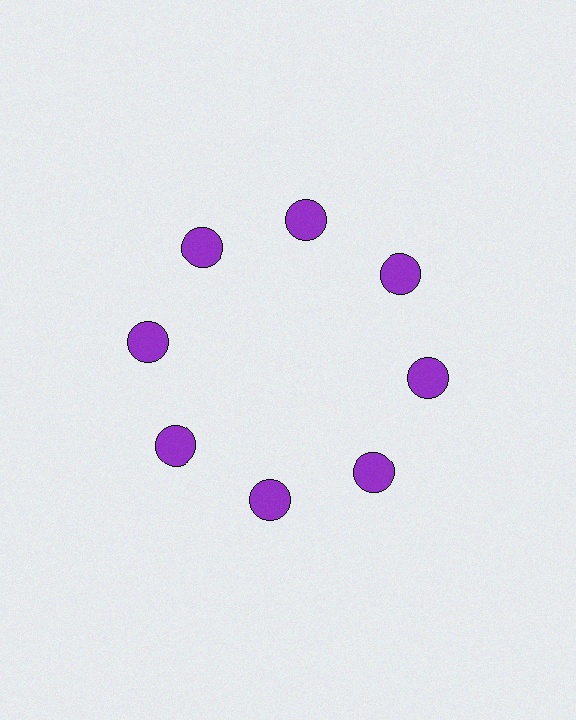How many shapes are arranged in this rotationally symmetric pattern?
There are 8 shapes, arranged in 8 groups of 1.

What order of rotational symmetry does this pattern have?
This pattern has 8-fold rotational symmetry.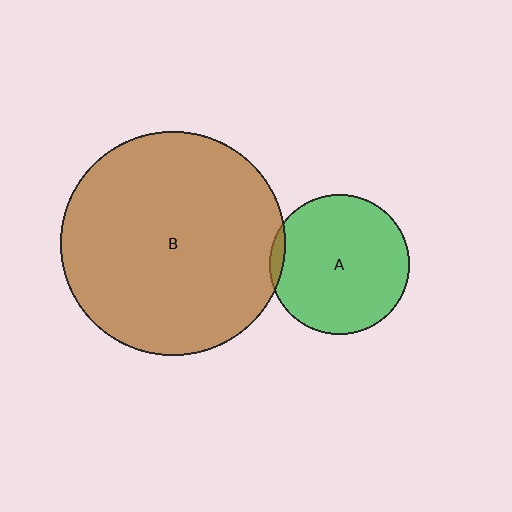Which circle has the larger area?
Circle B (brown).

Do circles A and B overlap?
Yes.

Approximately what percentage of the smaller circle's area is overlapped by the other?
Approximately 5%.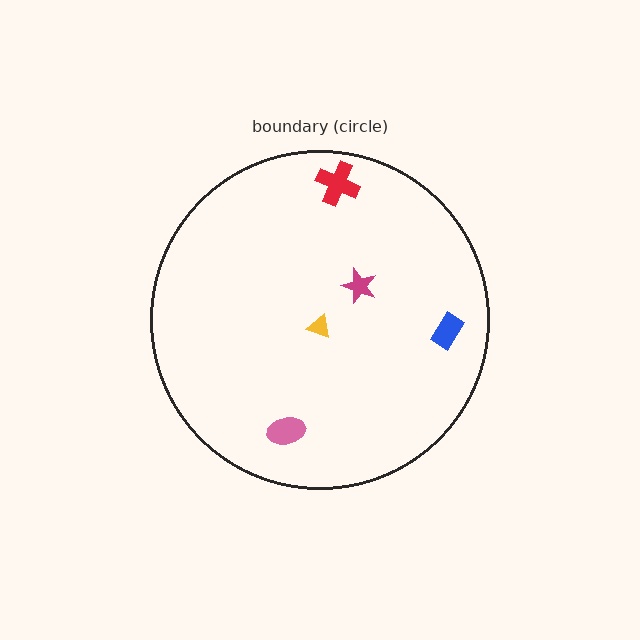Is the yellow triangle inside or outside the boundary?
Inside.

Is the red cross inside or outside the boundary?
Inside.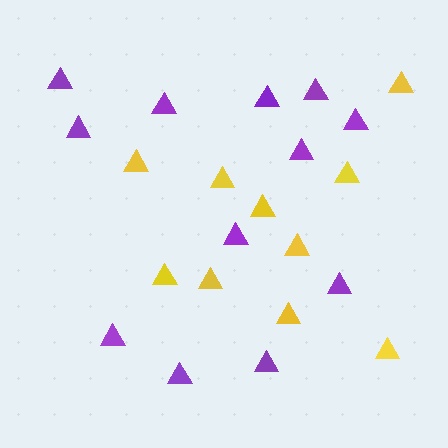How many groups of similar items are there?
There are 2 groups: one group of yellow triangles (10) and one group of purple triangles (12).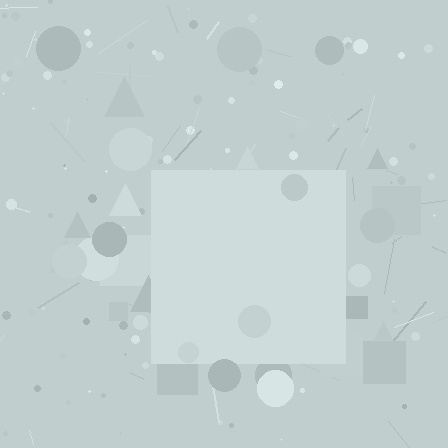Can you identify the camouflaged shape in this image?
The camouflaged shape is a square.